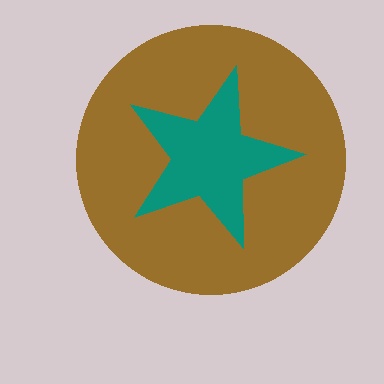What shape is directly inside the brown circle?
The teal star.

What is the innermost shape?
The teal star.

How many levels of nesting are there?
2.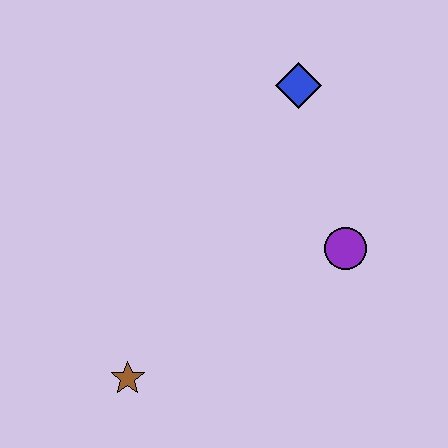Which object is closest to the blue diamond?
The purple circle is closest to the blue diamond.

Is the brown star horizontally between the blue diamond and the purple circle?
No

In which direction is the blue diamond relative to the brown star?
The blue diamond is above the brown star.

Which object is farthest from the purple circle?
The brown star is farthest from the purple circle.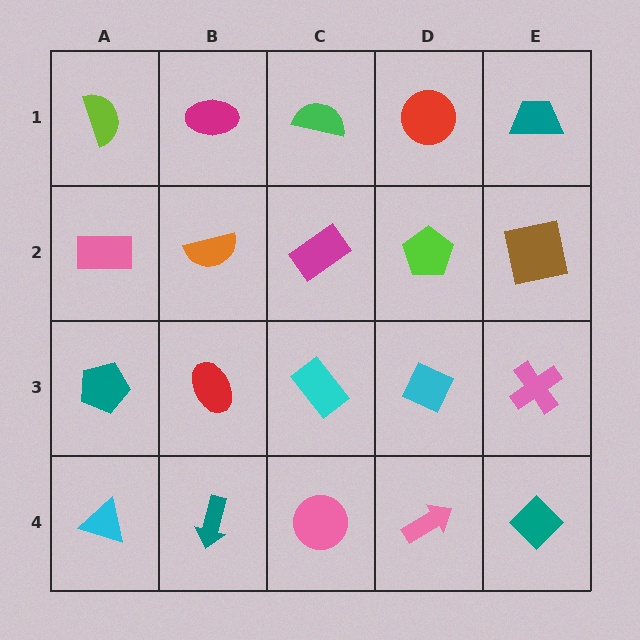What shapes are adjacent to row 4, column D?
A cyan diamond (row 3, column D), a pink circle (row 4, column C), a teal diamond (row 4, column E).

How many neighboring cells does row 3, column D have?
4.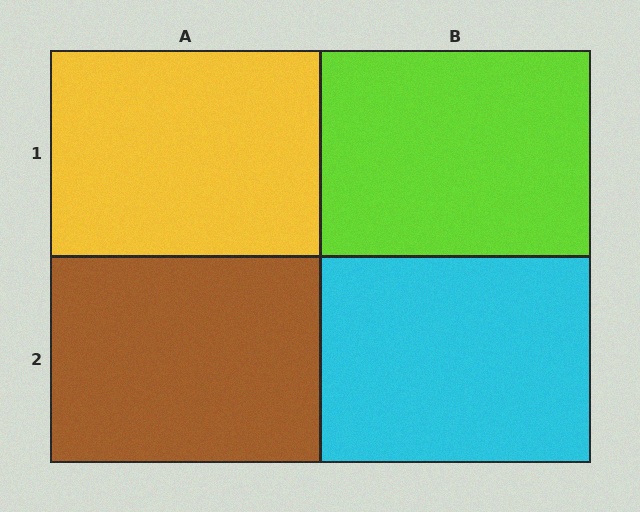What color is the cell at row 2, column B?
Cyan.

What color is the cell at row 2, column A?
Brown.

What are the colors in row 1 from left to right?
Yellow, lime.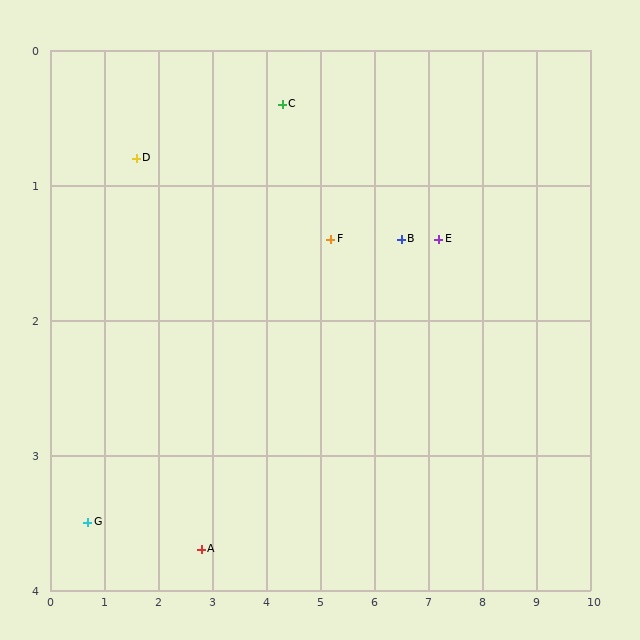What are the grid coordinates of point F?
Point F is at approximately (5.2, 1.4).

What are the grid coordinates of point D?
Point D is at approximately (1.6, 0.8).